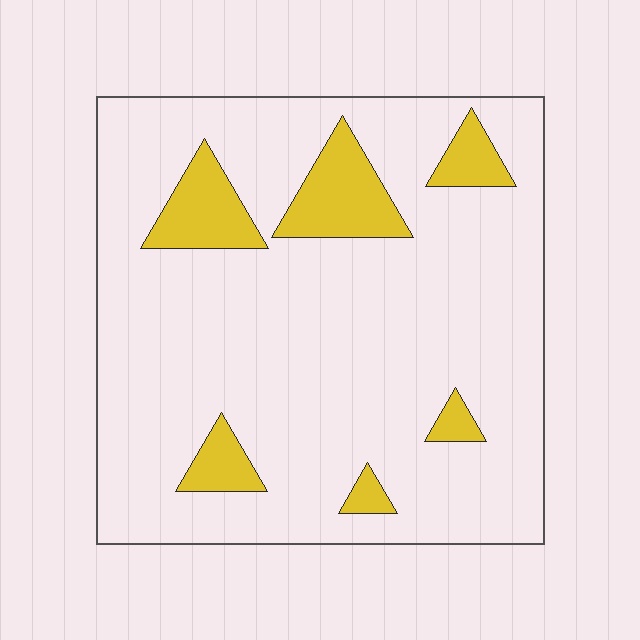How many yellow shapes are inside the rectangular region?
6.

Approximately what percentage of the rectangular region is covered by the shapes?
Approximately 15%.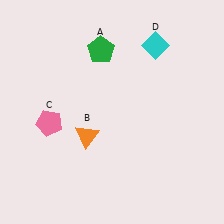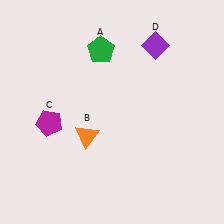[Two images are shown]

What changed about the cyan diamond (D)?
In Image 1, D is cyan. In Image 2, it changed to purple.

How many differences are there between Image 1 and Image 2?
There are 2 differences between the two images.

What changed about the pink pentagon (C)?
In Image 1, C is pink. In Image 2, it changed to magenta.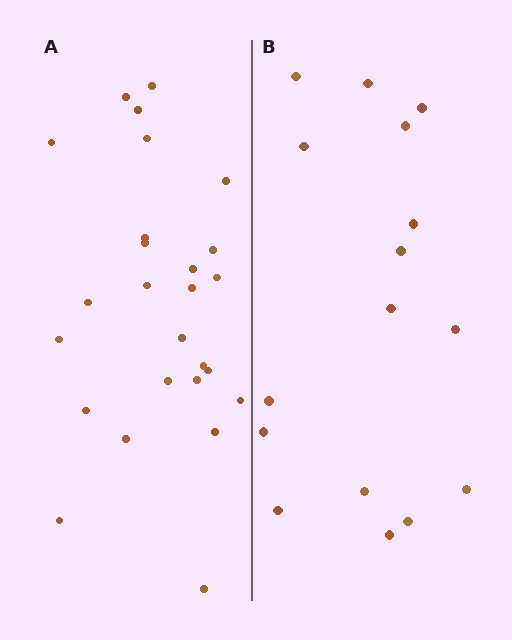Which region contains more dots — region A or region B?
Region A (the left region) has more dots.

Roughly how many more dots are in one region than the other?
Region A has roughly 10 or so more dots than region B.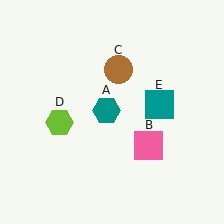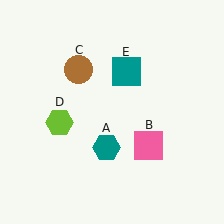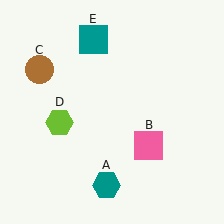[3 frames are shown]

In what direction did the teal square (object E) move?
The teal square (object E) moved up and to the left.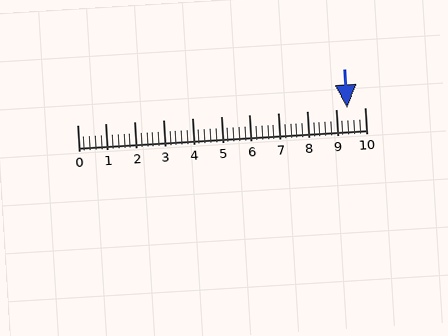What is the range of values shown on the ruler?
The ruler shows values from 0 to 10.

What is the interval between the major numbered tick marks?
The major tick marks are spaced 1 units apart.